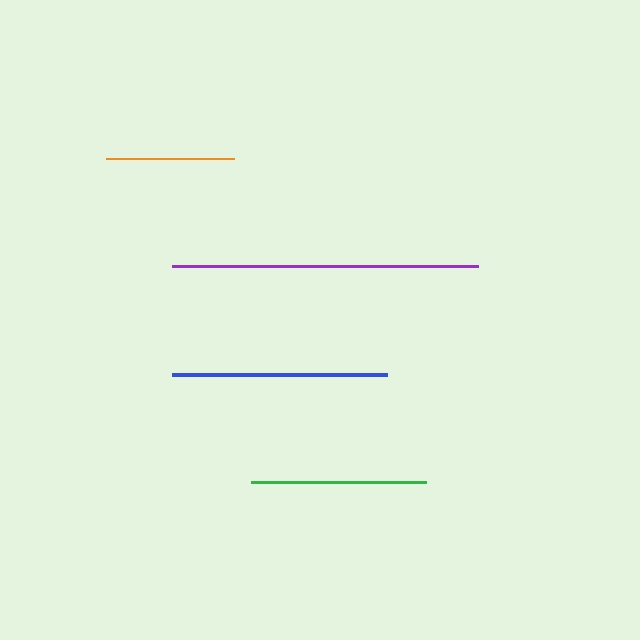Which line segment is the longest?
The purple line is the longest at approximately 305 pixels.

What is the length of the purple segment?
The purple segment is approximately 305 pixels long.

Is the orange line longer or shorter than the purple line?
The purple line is longer than the orange line.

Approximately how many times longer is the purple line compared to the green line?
The purple line is approximately 1.7 times the length of the green line.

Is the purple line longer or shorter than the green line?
The purple line is longer than the green line.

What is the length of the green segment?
The green segment is approximately 175 pixels long.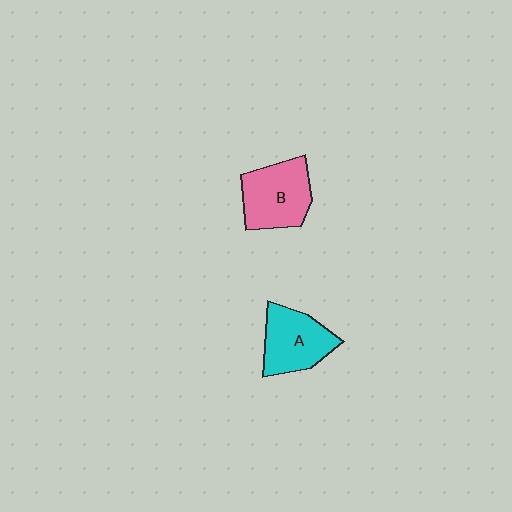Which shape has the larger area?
Shape B (pink).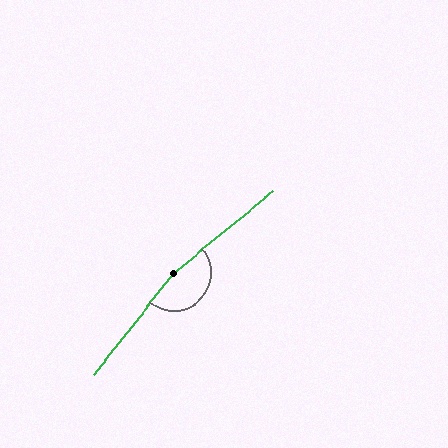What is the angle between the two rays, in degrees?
Approximately 168 degrees.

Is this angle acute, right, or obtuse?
It is obtuse.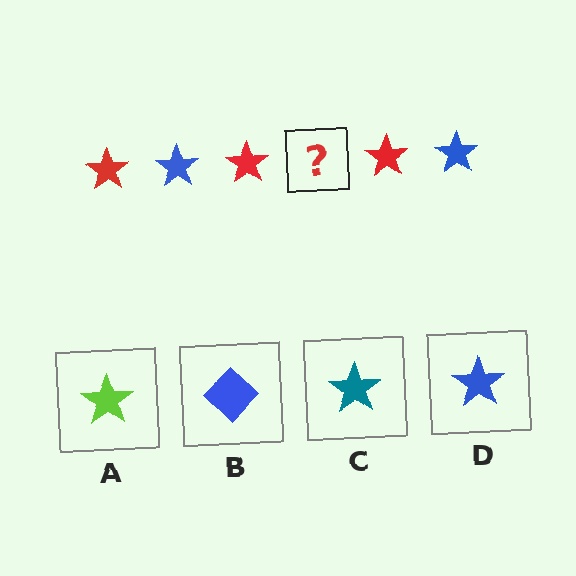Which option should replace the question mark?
Option D.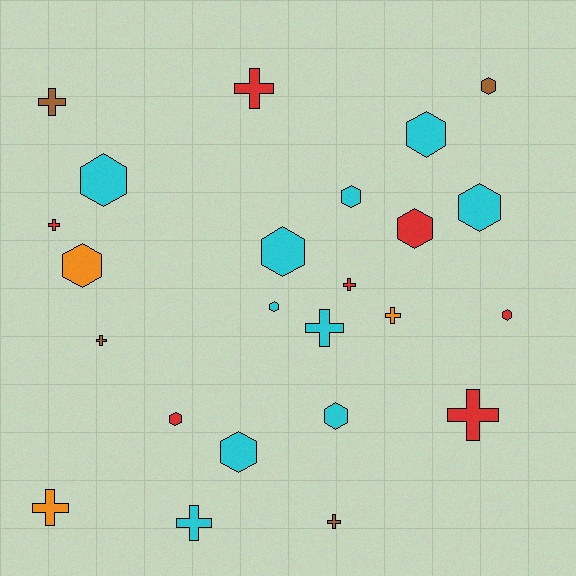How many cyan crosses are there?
There are 2 cyan crosses.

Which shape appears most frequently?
Hexagon, with 13 objects.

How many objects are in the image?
There are 24 objects.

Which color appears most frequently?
Cyan, with 10 objects.